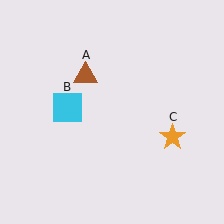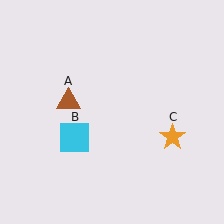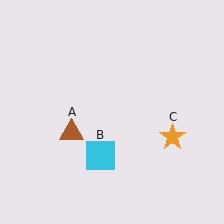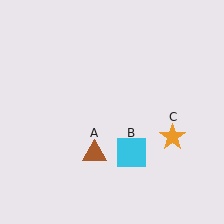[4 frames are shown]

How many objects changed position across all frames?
2 objects changed position: brown triangle (object A), cyan square (object B).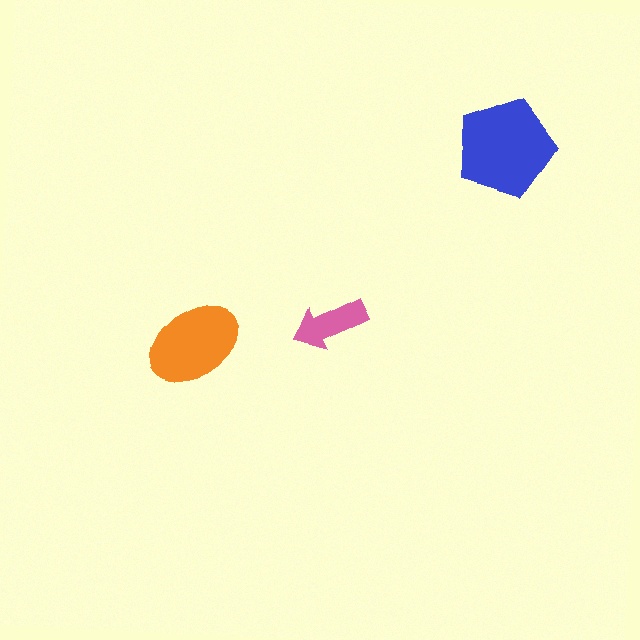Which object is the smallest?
The pink arrow.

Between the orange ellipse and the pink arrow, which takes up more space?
The orange ellipse.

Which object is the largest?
The blue pentagon.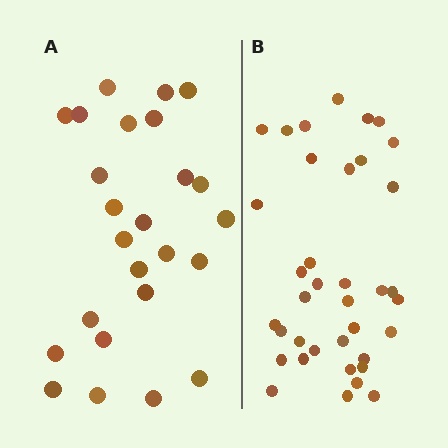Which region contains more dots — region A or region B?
Region B (the right region) has more dots.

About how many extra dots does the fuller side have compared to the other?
Region B has roughly 12 or so more dots than region A.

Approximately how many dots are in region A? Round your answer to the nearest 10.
About 20 dots. (The exact count is 25, which rounds to 20.)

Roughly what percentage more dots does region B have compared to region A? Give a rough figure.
About 50% more.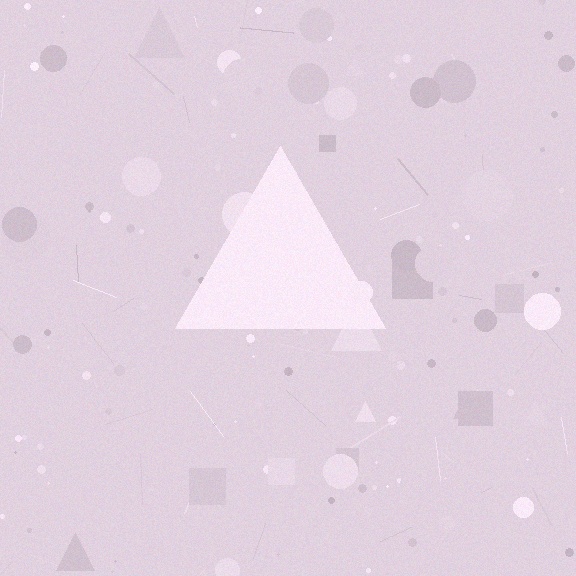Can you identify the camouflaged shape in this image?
The camouflaged shape is a triangle.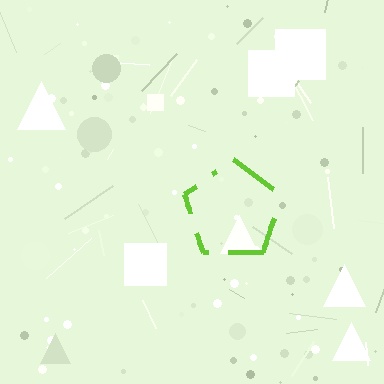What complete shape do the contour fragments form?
The contour fragments form a pentagon.